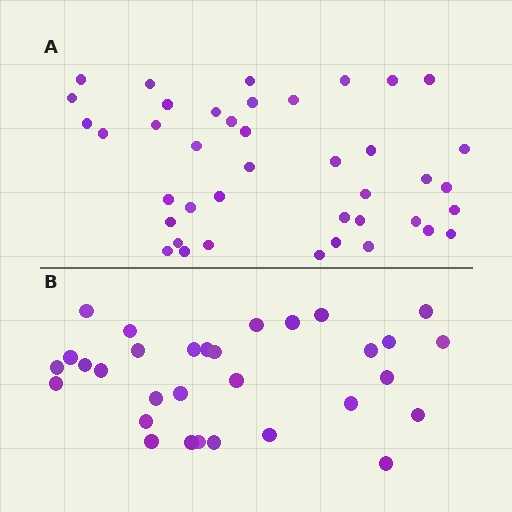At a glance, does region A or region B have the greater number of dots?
Region A (the top region) has more dots.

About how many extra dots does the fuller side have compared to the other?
Region A has roughly 10 or so more dots than region B.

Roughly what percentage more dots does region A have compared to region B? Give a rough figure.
About 30% more.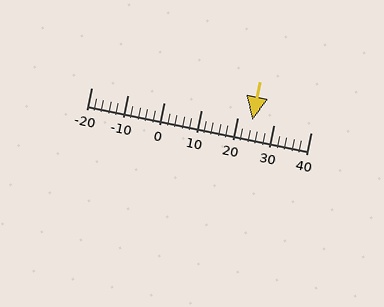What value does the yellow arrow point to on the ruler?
The yellow arrow points to approximately 24.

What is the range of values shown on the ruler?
The ruler shows values from -20 to 40.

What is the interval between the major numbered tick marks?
The major tick marks are spaced 10 units apart.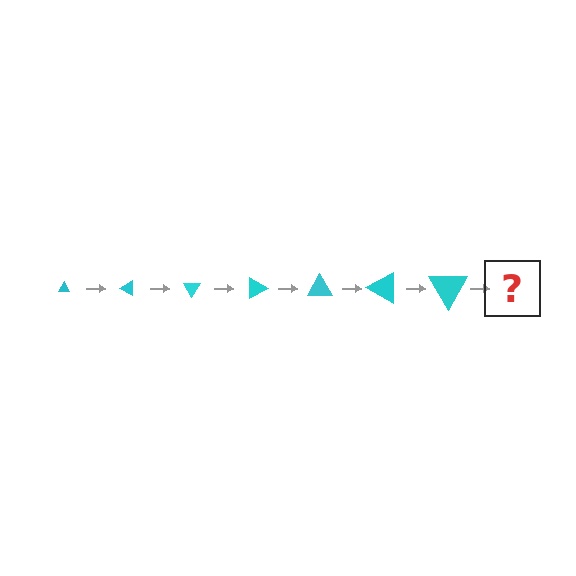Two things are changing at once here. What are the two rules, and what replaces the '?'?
The two rules are that the triangle grows larger each step and it rotates 30 degrees each step. The '?' should be a triangle, larger than the previous one and rotated 210 degrees from the start.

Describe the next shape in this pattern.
It should be a triangle, larger than the previous one and rotated 210 degrees from the start.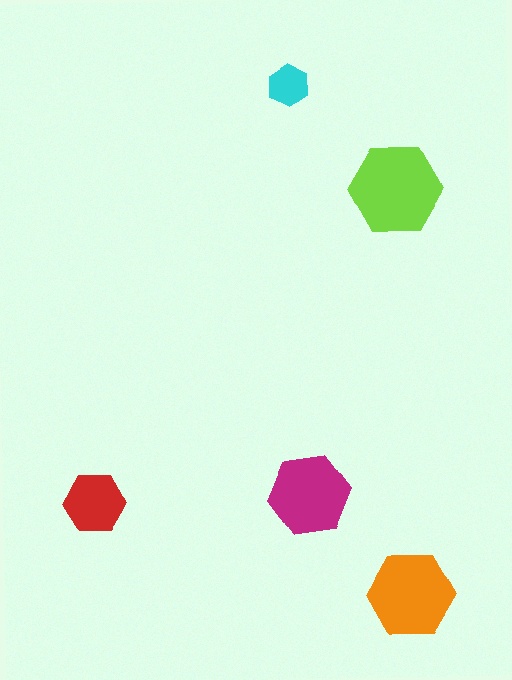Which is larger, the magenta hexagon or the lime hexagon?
The lime one.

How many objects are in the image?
There are 5 objects in the image.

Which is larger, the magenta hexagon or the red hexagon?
The magenta one.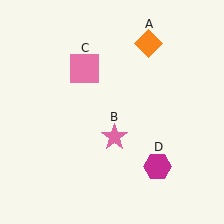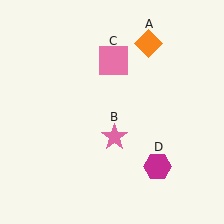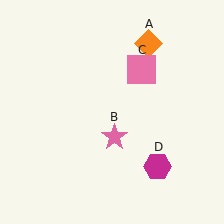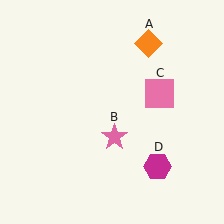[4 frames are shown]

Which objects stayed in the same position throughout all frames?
Orange diamond (object A) and pink star (object B) and magenta hexagon (object D) remained stationary.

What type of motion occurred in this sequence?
The pink square (object C) rotated clockwise around the center of the scene.